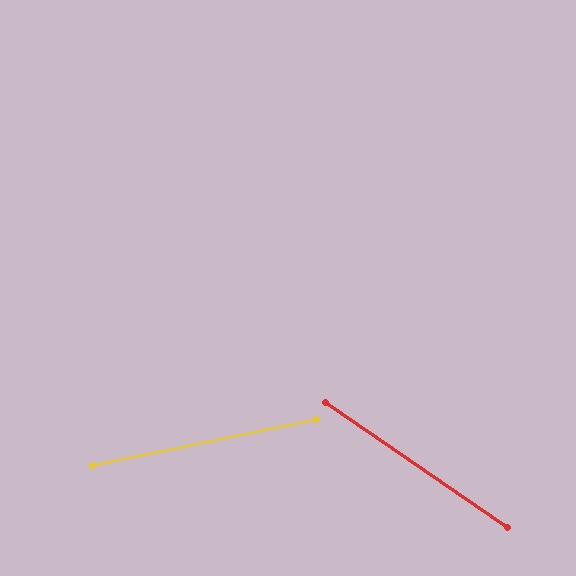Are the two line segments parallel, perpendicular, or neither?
Neither parallel nor perpendicular — they differ by about 46°.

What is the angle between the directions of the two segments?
Approximately 46 degrees.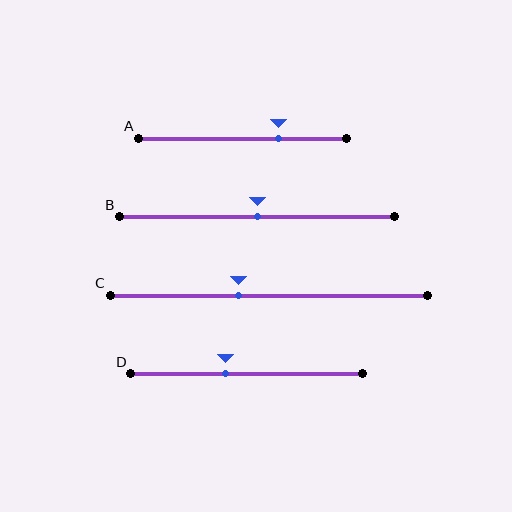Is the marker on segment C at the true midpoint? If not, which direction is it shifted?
No, the marker on segment C is shifted to the left by about 10% of the segment length.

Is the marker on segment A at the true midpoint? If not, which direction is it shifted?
No, the marker on segment A is shifted to the right by about 17% of the segment length.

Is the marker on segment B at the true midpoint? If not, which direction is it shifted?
Yes, the marker on segment B is at the true midpoint.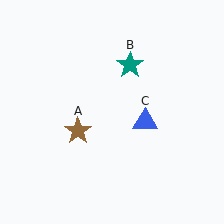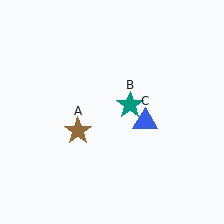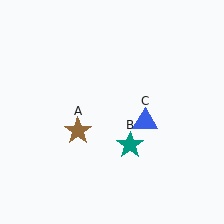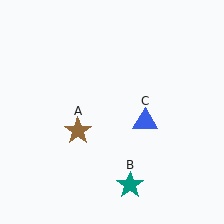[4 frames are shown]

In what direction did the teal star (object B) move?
The teal star (object B) moved down.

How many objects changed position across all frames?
1 object changed position: teal star (object B).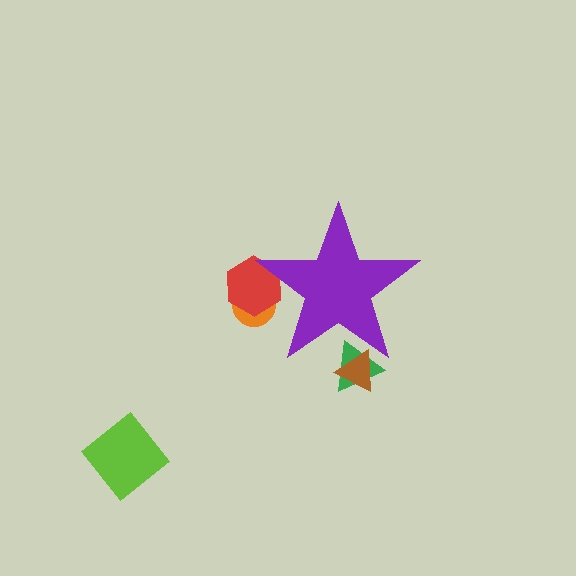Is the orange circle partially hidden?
Yes, the orange circle is partially hidden behind the purple star.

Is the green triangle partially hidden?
Yes, the green triangle is partially hidden behind the purple star.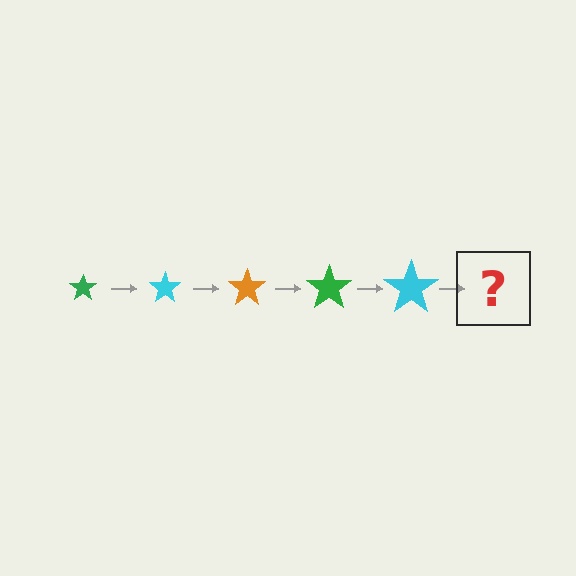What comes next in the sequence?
The next element should be an orange star, larger than the previous one.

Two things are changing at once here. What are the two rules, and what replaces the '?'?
The two rules are that the star grows larger each step and the color cycles through green, cyan, and orange. The '?' should be an orange star, larger than the previous one.